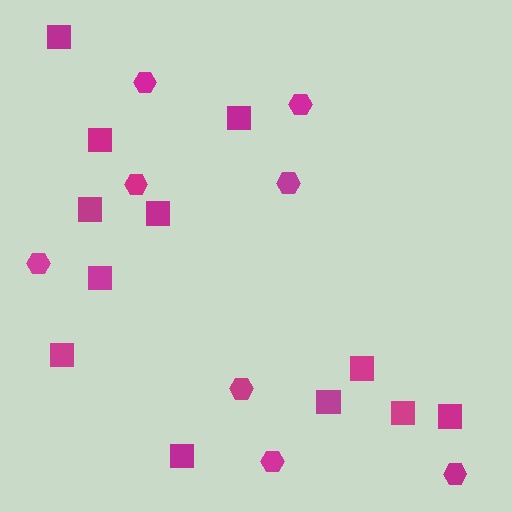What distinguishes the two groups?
There are 2 groups: one group of hexagons (8) and one group of squares (12).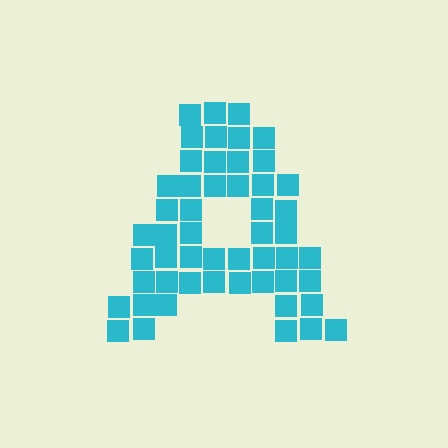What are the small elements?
The small elements are squares.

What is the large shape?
The large shape is the letter A.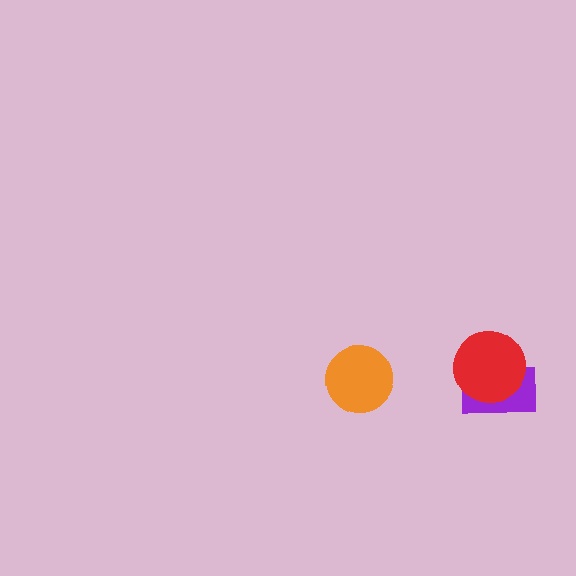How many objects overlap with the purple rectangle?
1 object overlaps with the purple rectangle.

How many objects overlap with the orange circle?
0 objects overlap with the orange circle.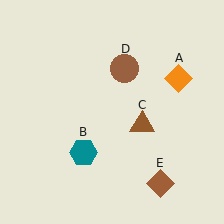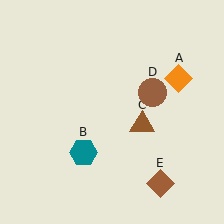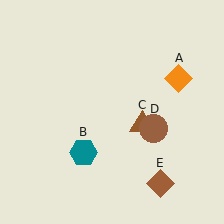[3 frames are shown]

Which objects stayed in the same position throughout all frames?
Orange diamond (object A) and teal hexagon (object B) and brown triangle (object C) and brown diamond (object E) remained stationary.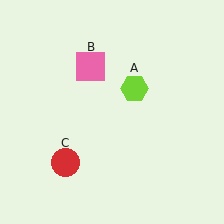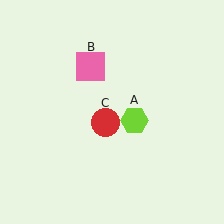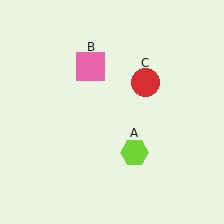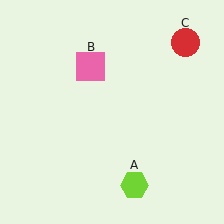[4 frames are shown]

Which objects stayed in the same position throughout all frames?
Pink square (object B) remained stationary.